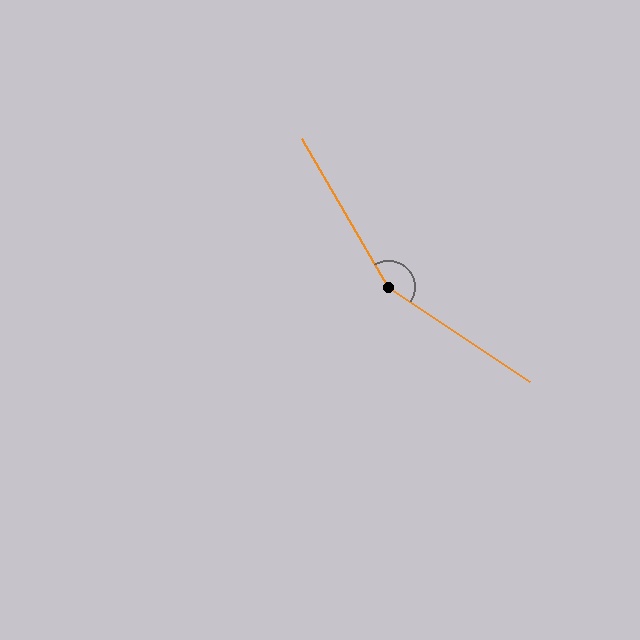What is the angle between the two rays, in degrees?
Approximately 154 degrees.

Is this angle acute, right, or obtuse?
It is obtuse.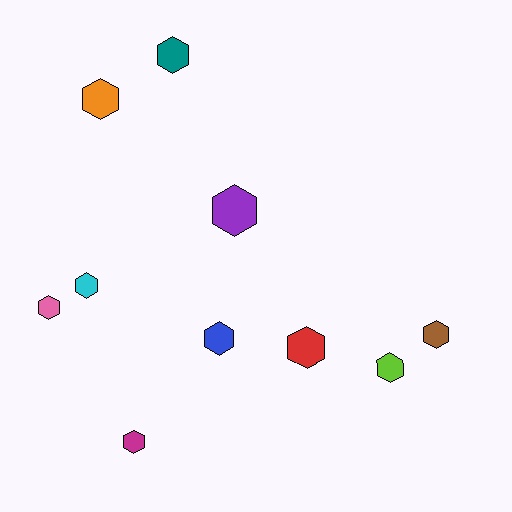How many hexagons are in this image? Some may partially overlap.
There are 10 hexagons.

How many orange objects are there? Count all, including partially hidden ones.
There is 1 orange object.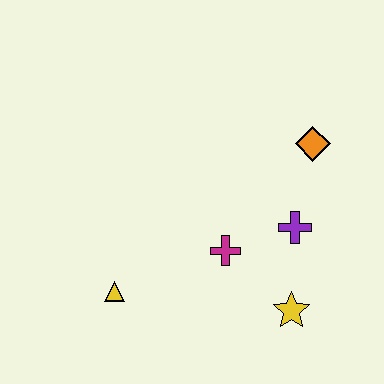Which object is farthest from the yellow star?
The yellow triangle is farthest from the yellow star.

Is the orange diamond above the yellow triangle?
Yes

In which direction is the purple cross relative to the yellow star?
The purple cross is above the yellow star.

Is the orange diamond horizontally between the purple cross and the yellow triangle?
No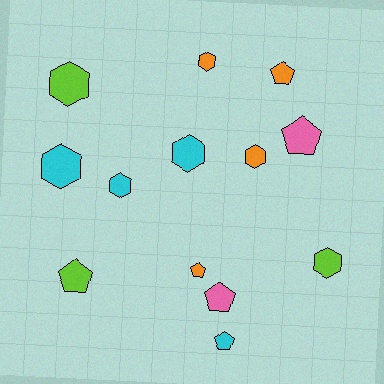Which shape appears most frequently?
Hexagon, with 7 objects.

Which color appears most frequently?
Cyan, with 4 objects.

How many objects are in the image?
There are 13 objects.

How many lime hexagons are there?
There are 2 lime hexagons.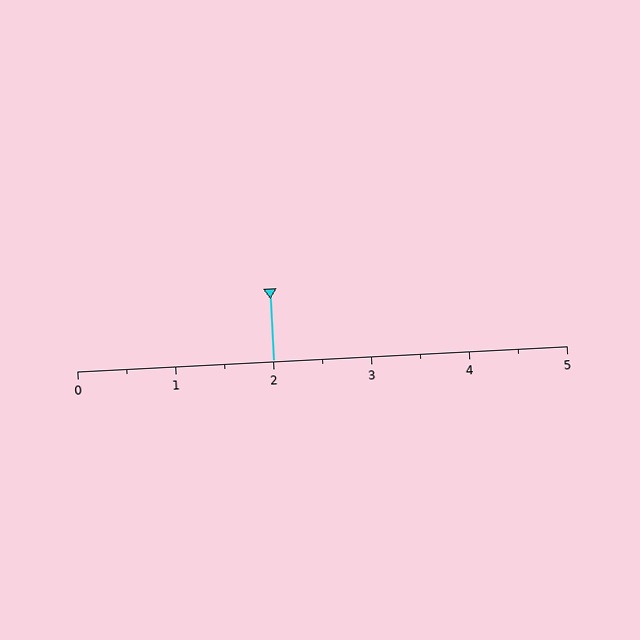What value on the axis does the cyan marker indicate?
The marker indicates approximately 2.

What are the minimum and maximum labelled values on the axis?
The axis runs from 0 to 5.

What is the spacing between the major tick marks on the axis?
The major ticks are spaced 1 apart.